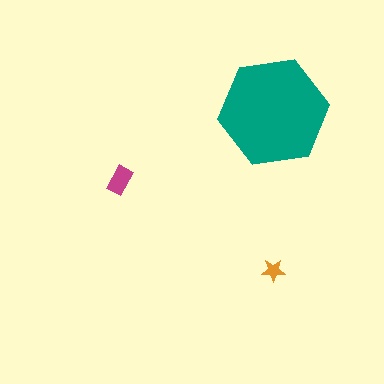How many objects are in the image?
There are 3 objects in the image.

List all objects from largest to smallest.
The teal hexagon, the magenta rectangle, the orange star.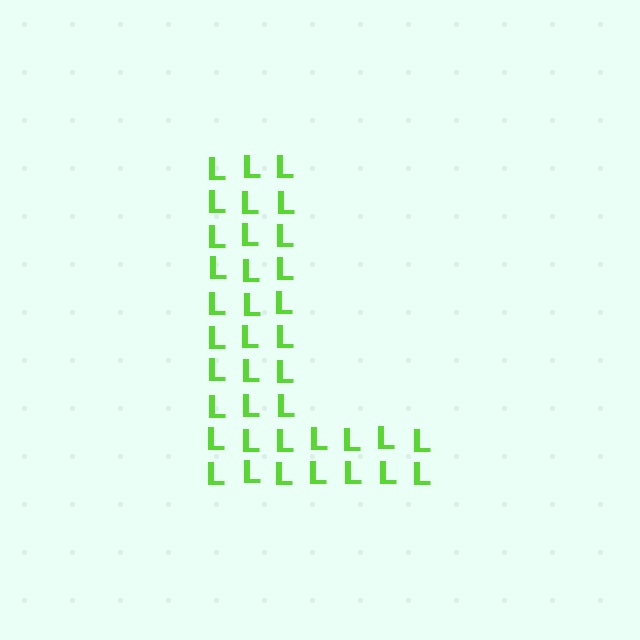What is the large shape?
The large shape is the letter L.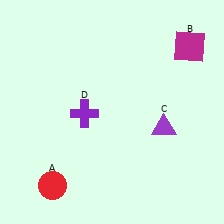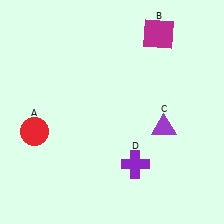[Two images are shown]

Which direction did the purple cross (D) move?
The purple cross (D) moved down.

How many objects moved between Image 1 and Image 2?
3 objects moved between the two images.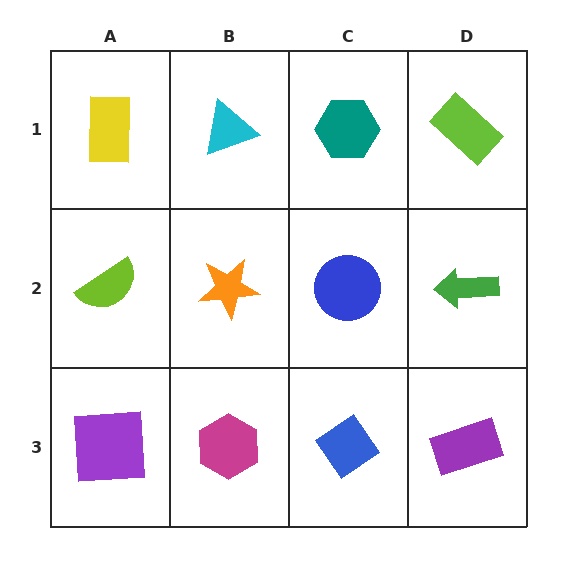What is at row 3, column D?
A purple rectangle.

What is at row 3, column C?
A blue diamond.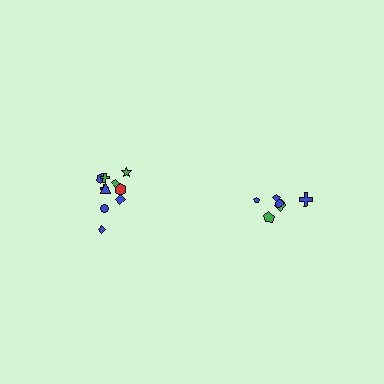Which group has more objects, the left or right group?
The left group.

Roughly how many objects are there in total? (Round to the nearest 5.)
Roughly 15 objects in total.